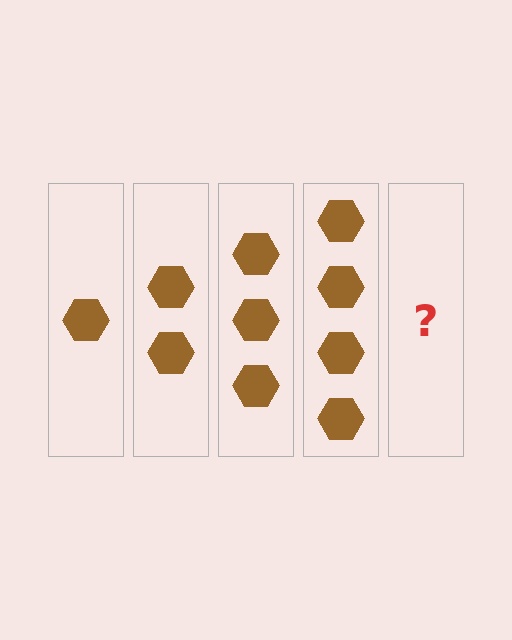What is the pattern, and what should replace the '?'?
The pattern is that each step adds one more hexagon. The '?' should be 5 hexagons.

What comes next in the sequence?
The next element should be 5 hexagons.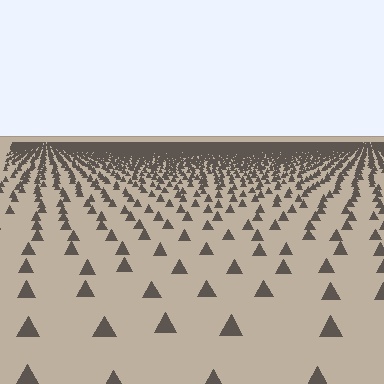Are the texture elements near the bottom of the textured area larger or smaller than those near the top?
Larger. Near the bottom, elements are closer to the viewer and appear at a bigger on-screen size.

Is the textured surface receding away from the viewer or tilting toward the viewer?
The surface is receding away from the viewer. Texture elements get smaller and denser toward the top.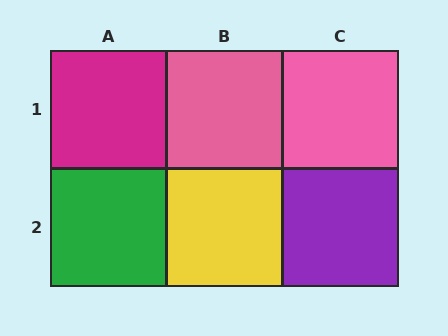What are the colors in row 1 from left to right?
Magenta, pink, pink.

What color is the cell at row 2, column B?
Yellow.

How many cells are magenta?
1 cell is magenta.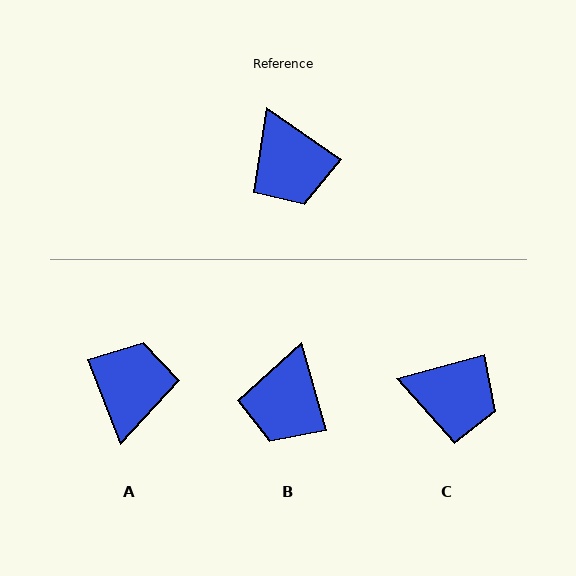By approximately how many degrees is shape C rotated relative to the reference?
Approximately 51 degrees counter-clockwise.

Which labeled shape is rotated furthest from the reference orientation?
A, about 146 degrees away.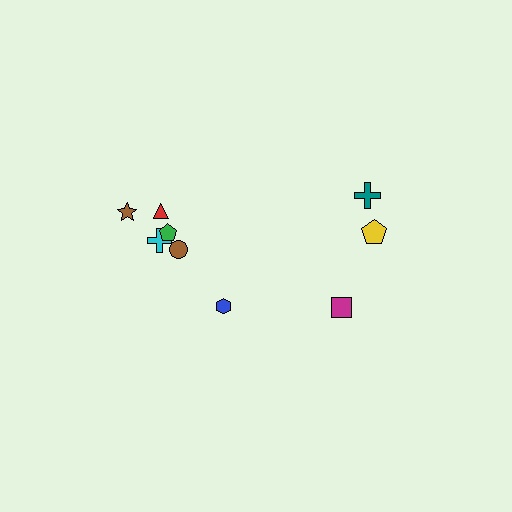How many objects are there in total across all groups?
There are 9 objects.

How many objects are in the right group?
There are 3 objects.